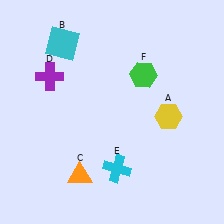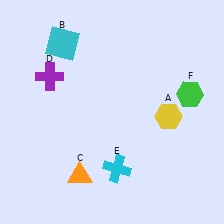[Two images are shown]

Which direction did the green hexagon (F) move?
The green hexagon (F) moved right.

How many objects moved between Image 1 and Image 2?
1 object moved between the two images.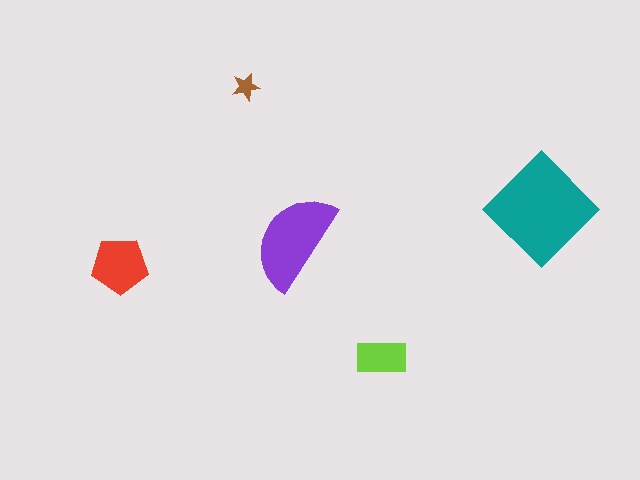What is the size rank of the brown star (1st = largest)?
5th.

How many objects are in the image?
There are 5 objects in the image.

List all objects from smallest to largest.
The brown star, the lime rectangle, the red pentagon, the purple semicircle, the teal diamond.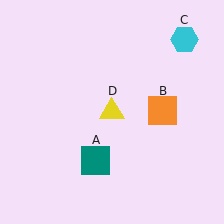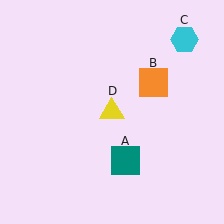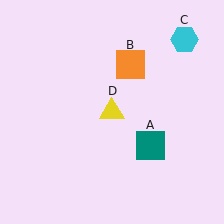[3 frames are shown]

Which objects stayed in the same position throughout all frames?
Cyan hexagon (object C) and yellow triangle (object D) remained stationary.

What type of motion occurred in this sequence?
The teal square (object A), orange square (object B) rotated counterclockwise around the center of the scene.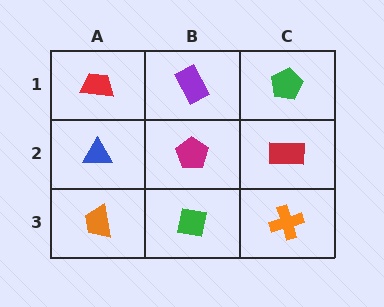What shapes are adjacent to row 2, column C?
A green pentagon (row 1, column C), an orange cross (row 3, column C), a magenta pentagon (row 2, column B).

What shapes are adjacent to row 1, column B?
A magenta pentagon (row 2, column B), a red trapezoid (row 1, column A), a green pentagon (row 1, column C).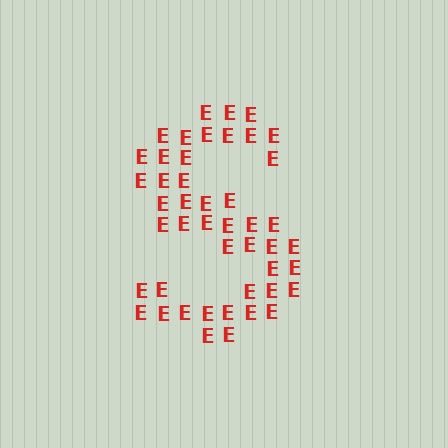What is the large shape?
The large shape is the letter S.